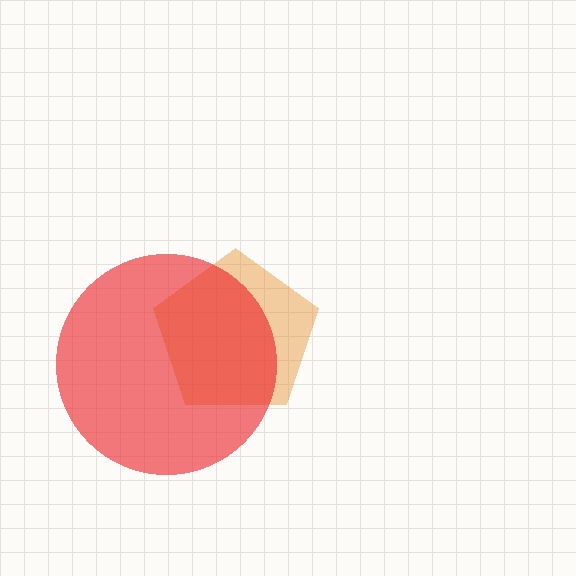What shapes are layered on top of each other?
The layered shapes are: an orange pentagon, a red circle.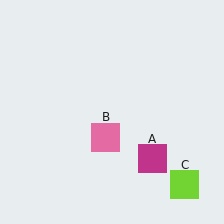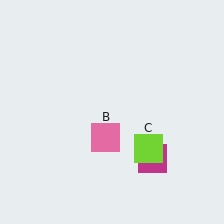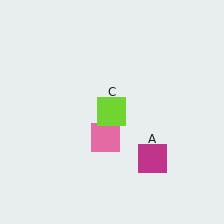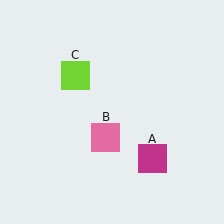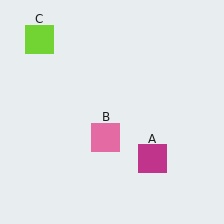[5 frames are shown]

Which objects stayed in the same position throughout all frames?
Magenta square (object A) and pink square (object B) remained stationary.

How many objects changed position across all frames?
1 object changed position: lime square (object C).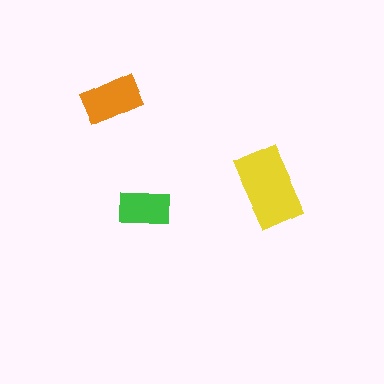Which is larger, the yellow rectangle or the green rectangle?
The yellow one.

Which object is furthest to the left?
The orange rectangle is leftmost.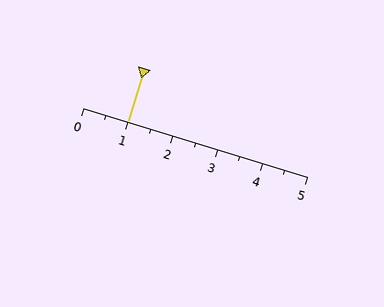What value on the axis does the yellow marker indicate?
The marker indicates approximately 1.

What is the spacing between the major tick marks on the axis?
The major ticks are spaced 1 apart.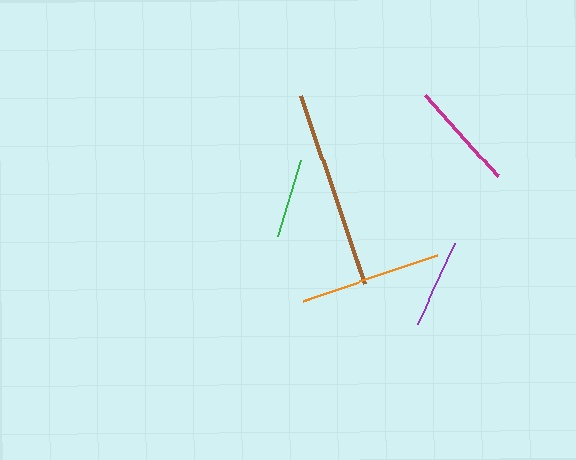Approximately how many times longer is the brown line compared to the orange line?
The brown line is approximately 1.4 times the length of the orange line.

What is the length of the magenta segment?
The magenta segment is approximately 109 pixels long.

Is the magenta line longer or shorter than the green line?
The magenta line is longer than the green line.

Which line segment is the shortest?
The green line is the shortest at approximately 79 pixels.